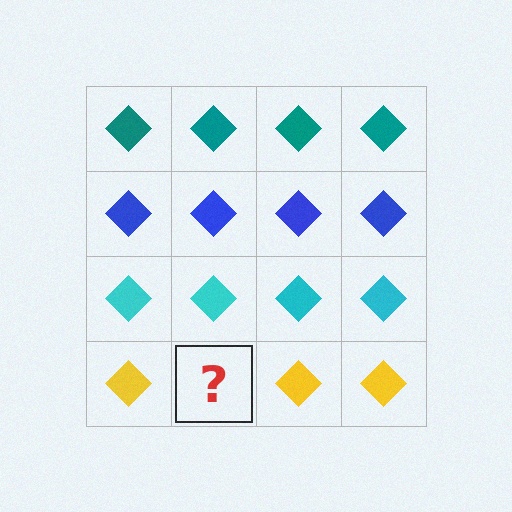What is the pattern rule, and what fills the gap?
The rule is that each row has a consistent color. The gap should be filled with a yellow diamond.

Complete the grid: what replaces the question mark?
The question mark should be replaced with a yellow diamond.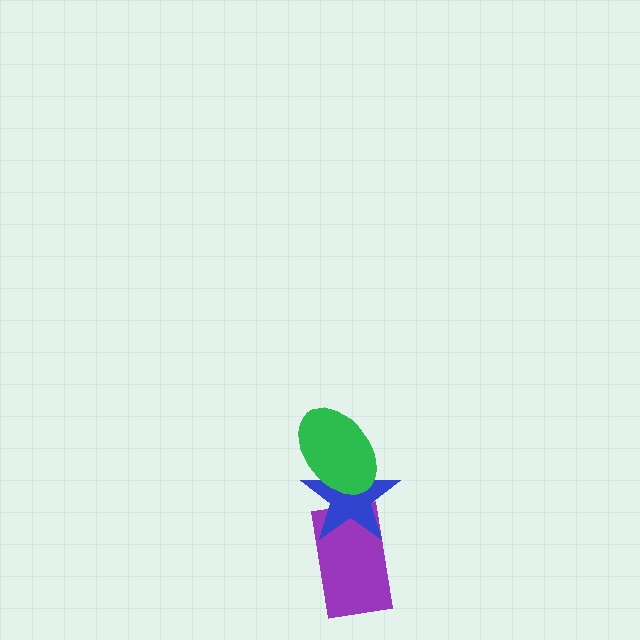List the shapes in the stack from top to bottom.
From top to bottom: the green ellipse, the blue star, the purple rectangle.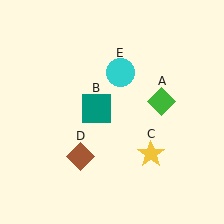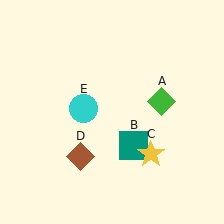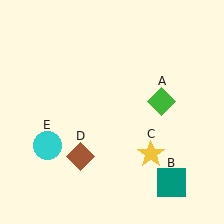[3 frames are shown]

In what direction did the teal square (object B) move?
The teal square (object B) moved down and to the right.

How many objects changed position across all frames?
2 objects changed position: teal square (object B), cyan circle (object E).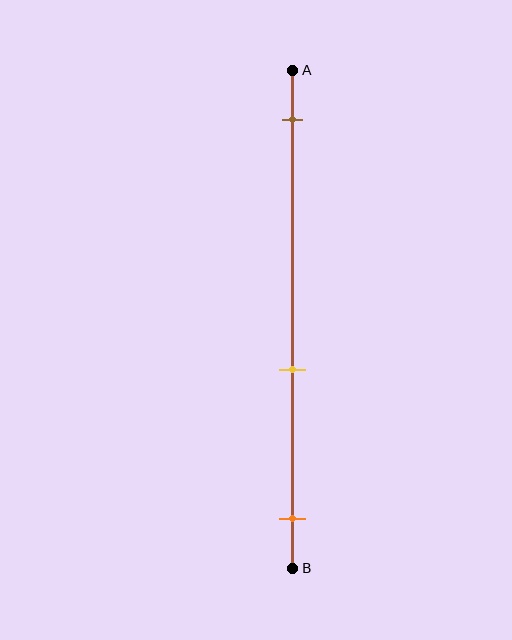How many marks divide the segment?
There are 3 marks dividing the segment.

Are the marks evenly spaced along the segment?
No, the marks are not evenly spaced.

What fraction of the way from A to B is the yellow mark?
The yellow mark is approximately 60% (0.6) of the way from A to B.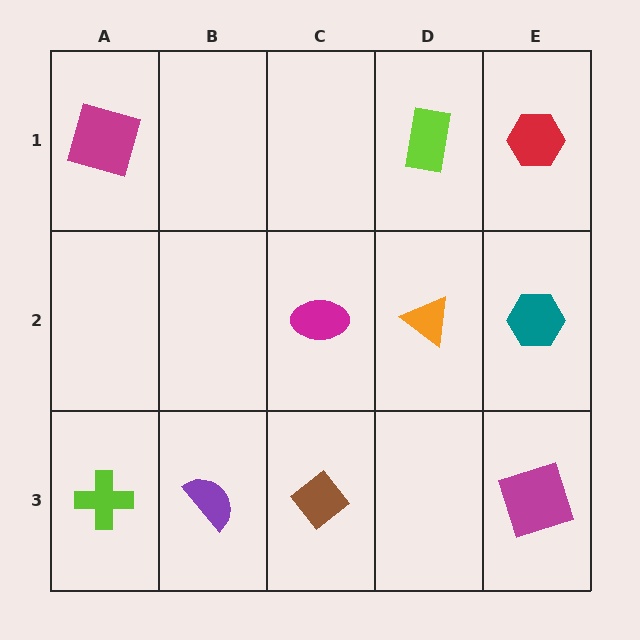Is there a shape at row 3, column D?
No, that cell is empty.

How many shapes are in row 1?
3 shapes.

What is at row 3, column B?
A purple semicircle.